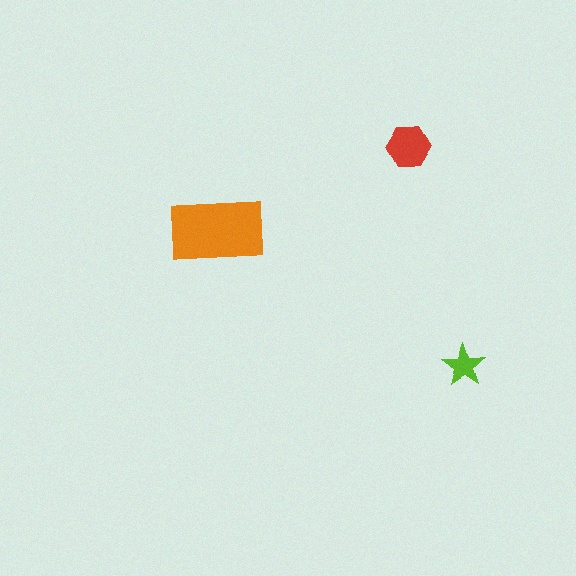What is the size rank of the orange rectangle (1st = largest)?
1st.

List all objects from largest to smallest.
The orange rectangle, the red hexagon, the lime star.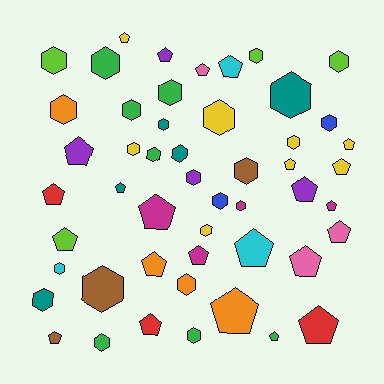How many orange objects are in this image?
There are 4 orange objects.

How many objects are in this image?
There are 50 objects.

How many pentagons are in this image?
There are 24 pentagons.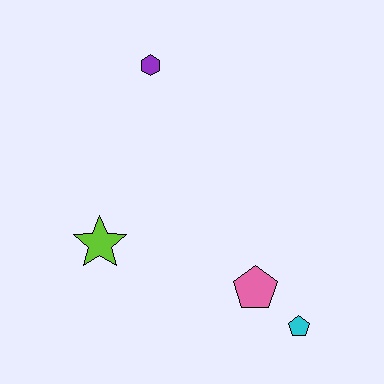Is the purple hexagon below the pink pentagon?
No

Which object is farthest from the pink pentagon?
The purple hexagon is farthest from the pink pentagon.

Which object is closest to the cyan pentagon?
The pink pentagon is closest to the cyan pentagon.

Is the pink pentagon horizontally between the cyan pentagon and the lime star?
Yes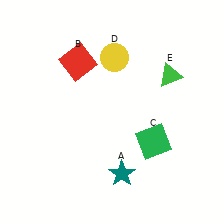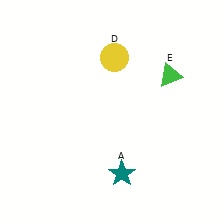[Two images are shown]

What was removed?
The red square (B), the green square (C) were removed in Image 2.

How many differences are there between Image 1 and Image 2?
There are 2 differences between the two images.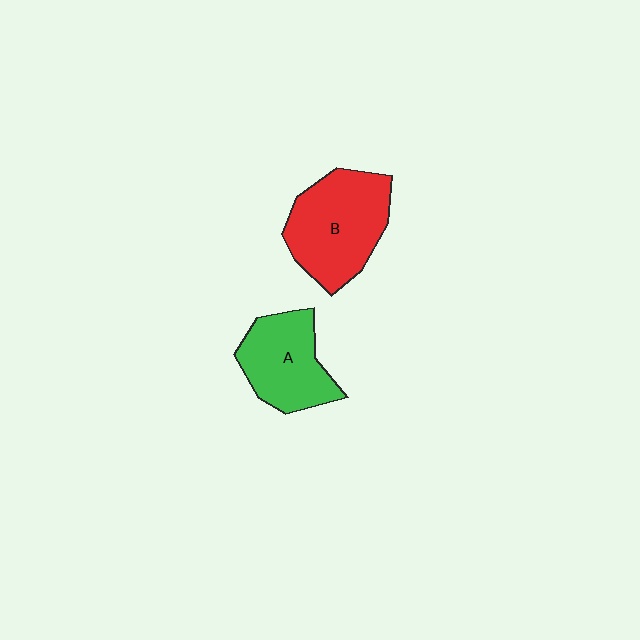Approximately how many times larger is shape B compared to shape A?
Approximately 1.3 times.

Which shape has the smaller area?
Shape A (green).